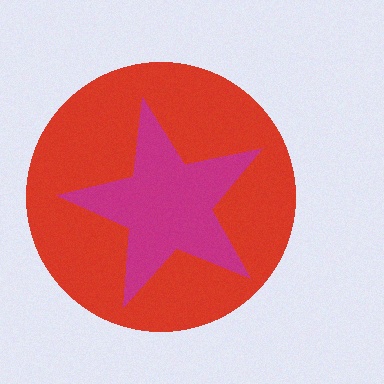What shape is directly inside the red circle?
The magenta star.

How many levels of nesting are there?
2.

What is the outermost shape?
The red circle.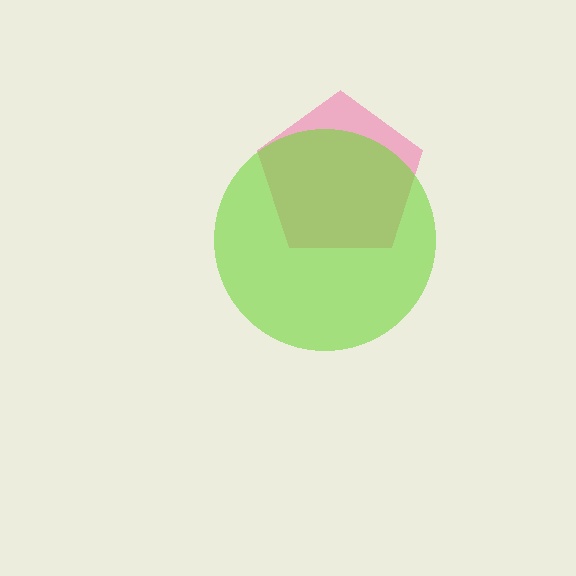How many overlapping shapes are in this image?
There are 2 overlapping shapes in the image.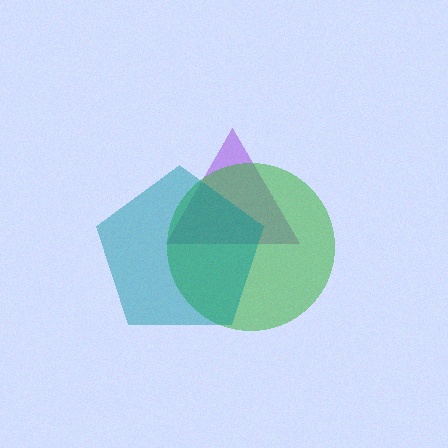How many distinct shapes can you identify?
There are 3 distinct shapes: a purple triangle, a green circle, a teal pentagon.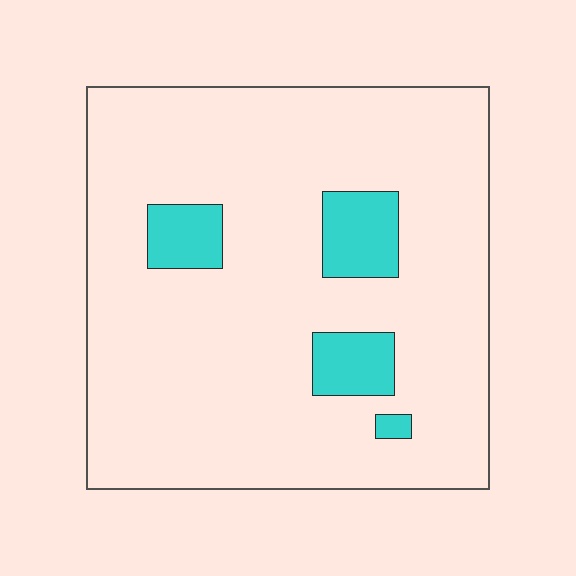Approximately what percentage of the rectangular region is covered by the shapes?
Approximately 10%.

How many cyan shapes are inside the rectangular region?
4.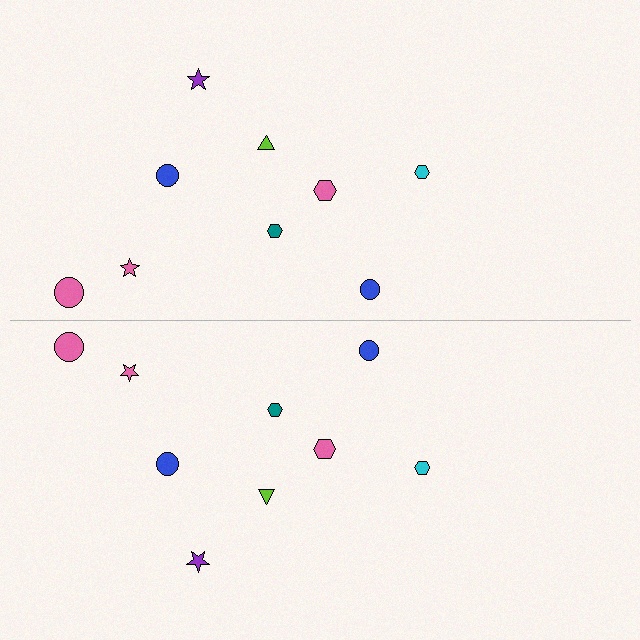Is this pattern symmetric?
Yes, this pattern has bilateral (reflection) symmetry.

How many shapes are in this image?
There are 18 shapes in this image.